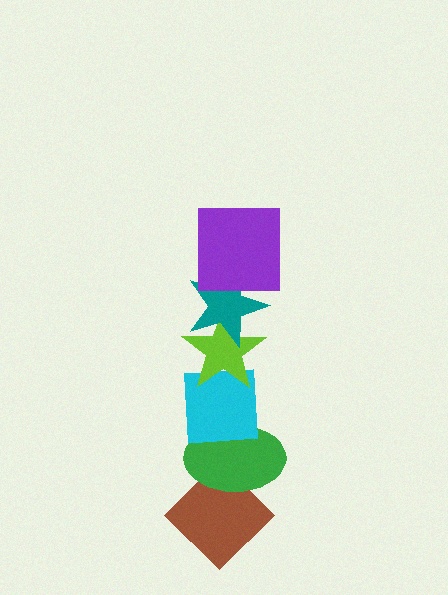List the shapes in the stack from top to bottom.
From top to bottom: the purple square, the teal star, the lime star, the cyan square, the green ellipse, the brown diamond.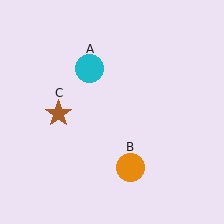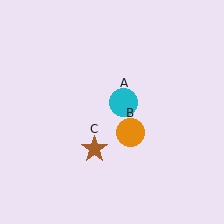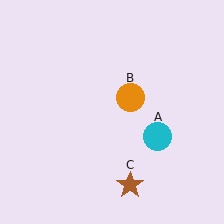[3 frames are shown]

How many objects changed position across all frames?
3 objects changed position: cyan circle (object A), orange circle (object B), brown star (object C).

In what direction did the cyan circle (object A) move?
The cyan circle (object A) moved down and to the right.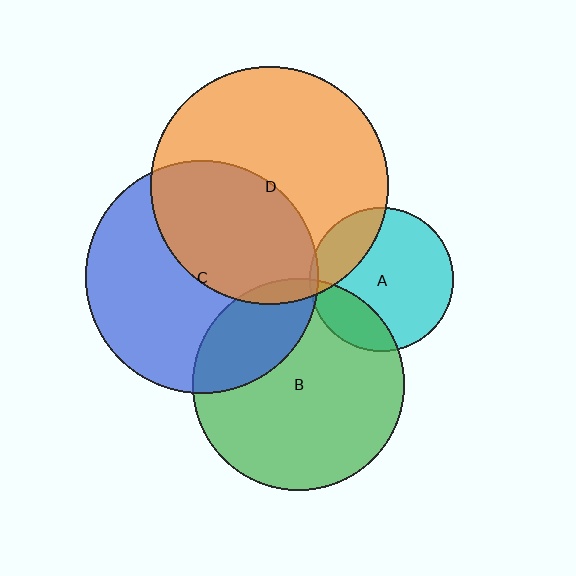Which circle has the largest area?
Circle D (orange).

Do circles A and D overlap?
Yes.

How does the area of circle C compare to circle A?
Approximately 2.6 times.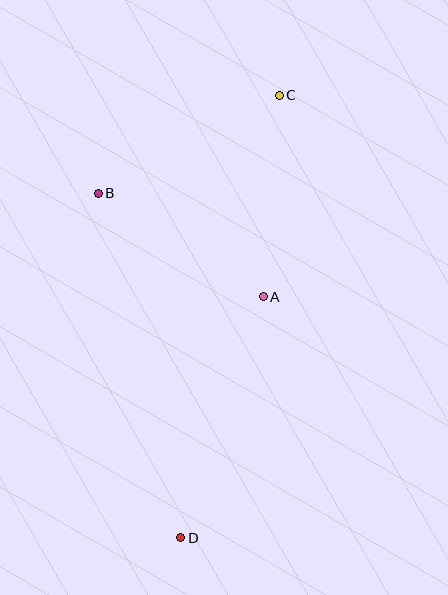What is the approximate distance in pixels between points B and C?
The distance between B and C is approximately 206 pixels.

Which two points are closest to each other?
Points A and B are closest to each other.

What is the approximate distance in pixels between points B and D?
The distance between B and D is approximately 354 pixels.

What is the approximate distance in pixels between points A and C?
The distance between A and C is approximately 202 pixels.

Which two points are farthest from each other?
Points C and D are farthest from each other.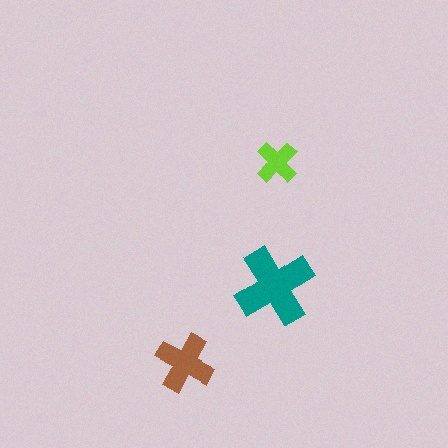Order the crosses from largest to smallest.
the teal one, the brown one, the lime one.